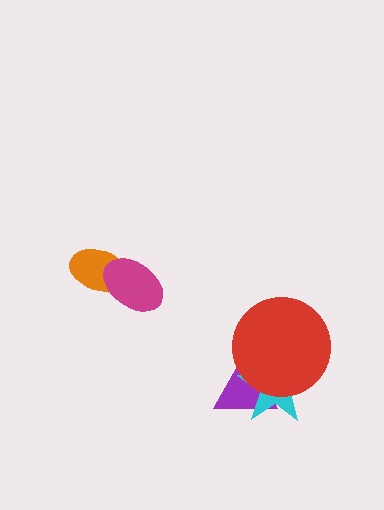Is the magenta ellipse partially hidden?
No, no other shape covers it.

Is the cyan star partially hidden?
Yes, it is partially covered by another shape.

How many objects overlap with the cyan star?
2 objects overlap with the cyan star.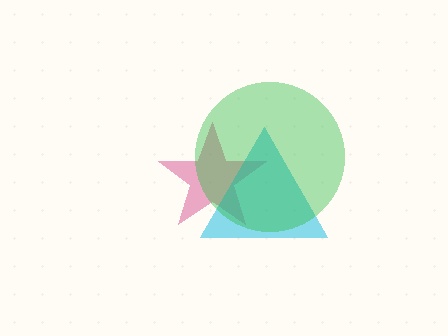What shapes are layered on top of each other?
The layered shapes are: a magenta star, a cyan triangle, a green circle.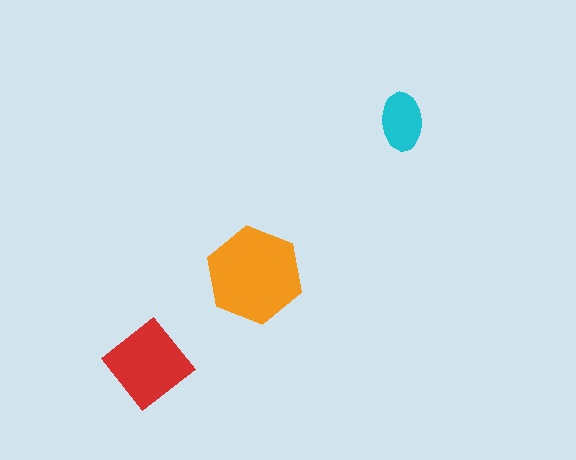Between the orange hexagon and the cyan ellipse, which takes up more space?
The orange hexagon.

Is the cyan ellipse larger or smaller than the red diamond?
Smaller.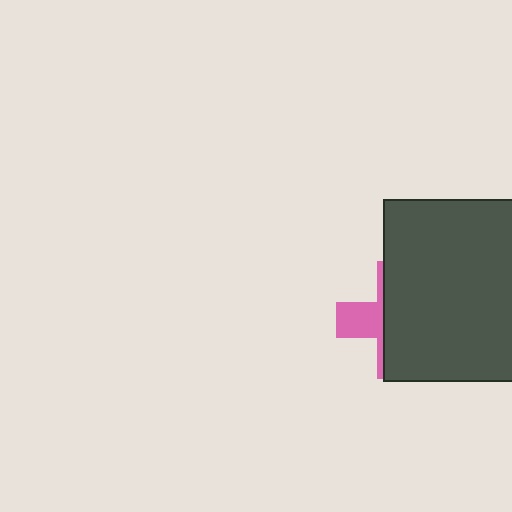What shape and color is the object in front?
The object in front is a dark gray rectangle.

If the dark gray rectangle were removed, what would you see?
You would see the complete pink cross.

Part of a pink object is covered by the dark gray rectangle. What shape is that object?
It is a cross.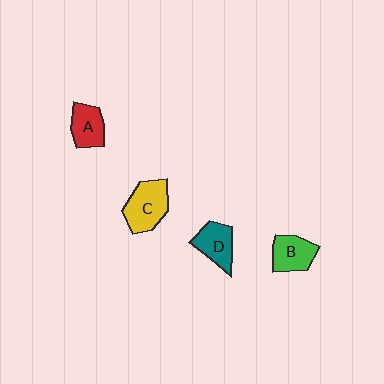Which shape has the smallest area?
Shape A (red).